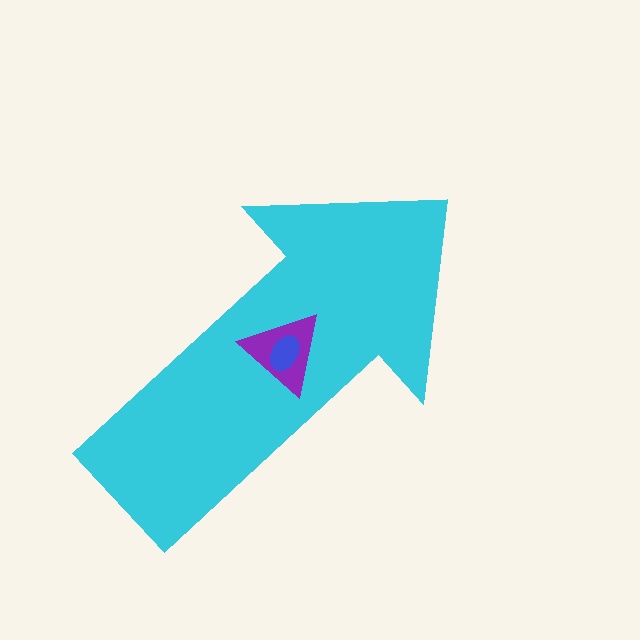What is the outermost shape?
The cyan arrow.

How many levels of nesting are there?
3.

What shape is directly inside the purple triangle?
The blue ellipse.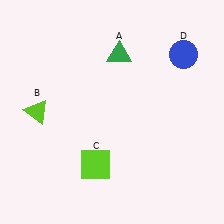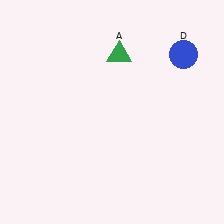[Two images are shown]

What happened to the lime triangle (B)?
The lime triangle (B) was removed in Image 2. It was in the top-left area of Image 1.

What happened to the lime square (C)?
The lime square (C) was removed in Image 2. It was in the bottom-left area of Image 1.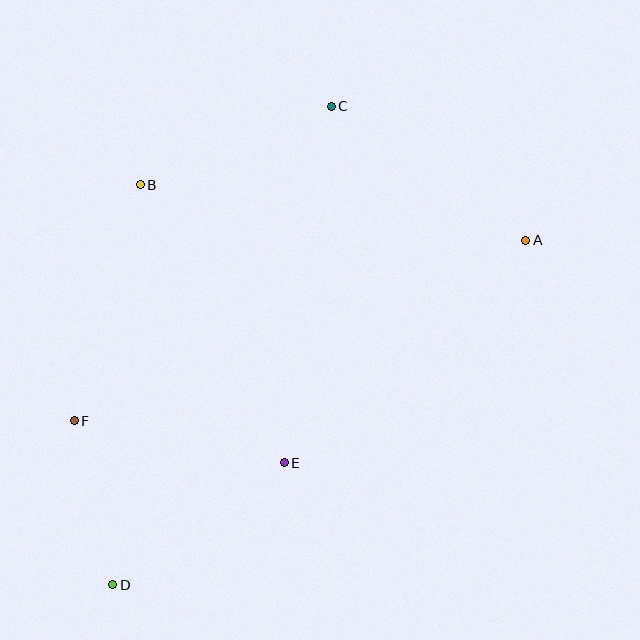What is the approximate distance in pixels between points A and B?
The distance between A and B is approximately 389 pixels.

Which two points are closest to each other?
Points D and F are closest to each other.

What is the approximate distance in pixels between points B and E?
The distance between B and E is approximately 313 pixels.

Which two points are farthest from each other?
Points A and D are farthest from each other.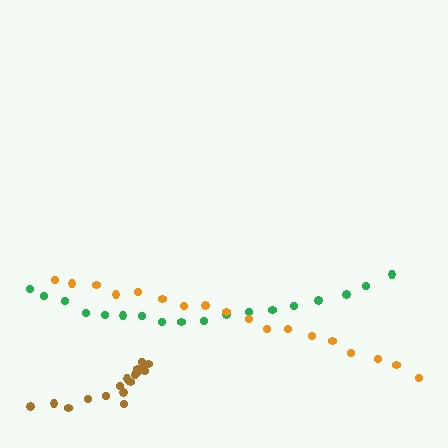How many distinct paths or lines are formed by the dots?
There are 3 distinct paths.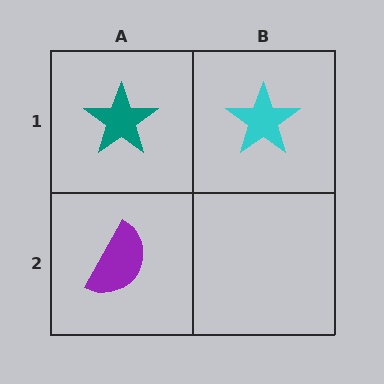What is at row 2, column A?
A purple semicircle.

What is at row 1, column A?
A teal star.